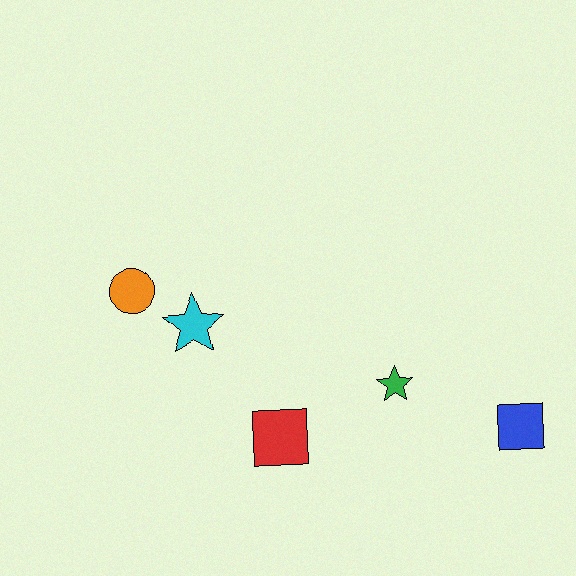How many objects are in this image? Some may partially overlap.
There are 5 objects.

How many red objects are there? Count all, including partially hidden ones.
There is 1 red object.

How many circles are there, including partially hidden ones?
There is 1 circle.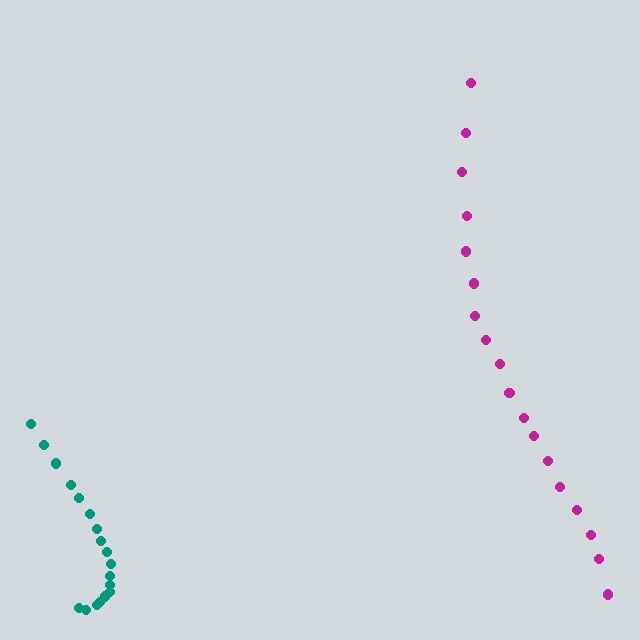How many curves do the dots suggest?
There are 2 distinct paths.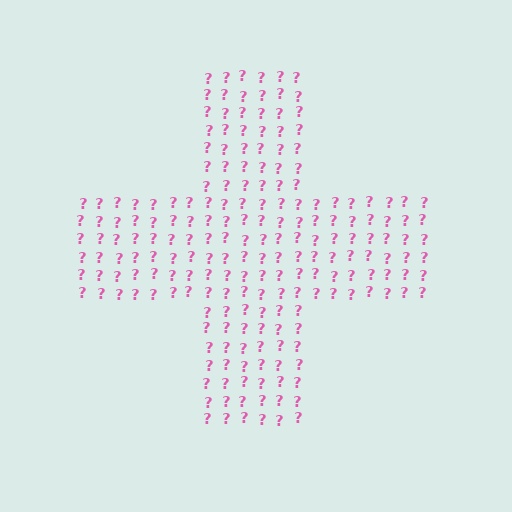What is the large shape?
The large shape is a cross.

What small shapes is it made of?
It is made of small question marks.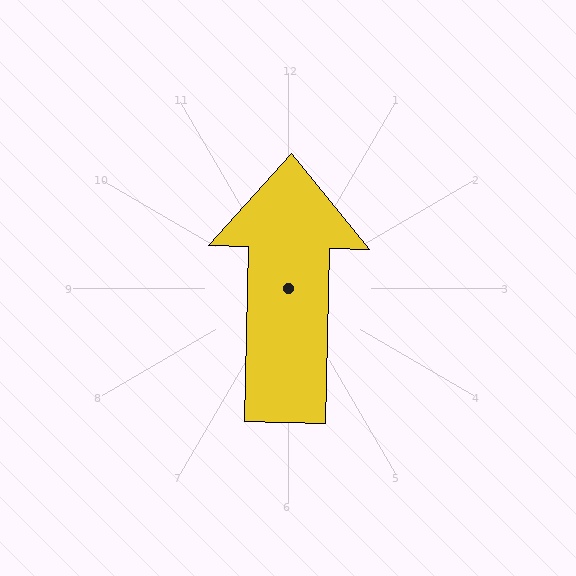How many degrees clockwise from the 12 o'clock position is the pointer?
Approximately 1 degrees.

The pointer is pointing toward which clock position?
Roughly 12 o'clock.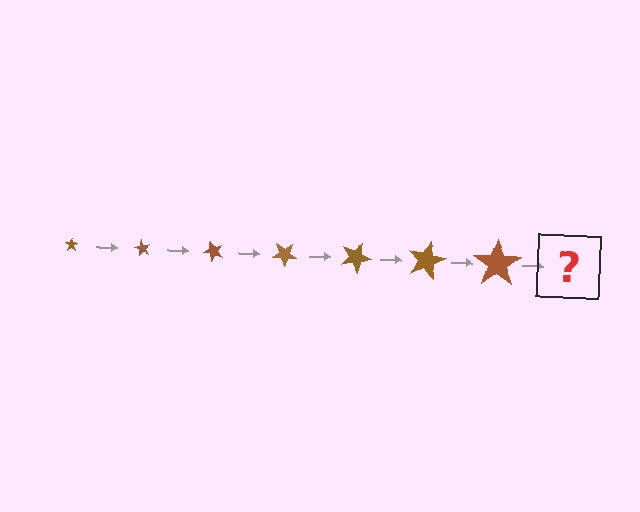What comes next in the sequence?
The next element should be a star, larger than the previous one and rotated 420 degrees from the start.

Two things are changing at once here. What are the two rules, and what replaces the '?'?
The two rules are that the star grows larger each step and it rotates 60 degrees each step. The '?' should be a star, larger than the previous one and rotated 420 degrees from the start.